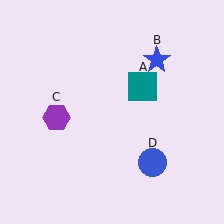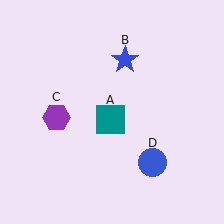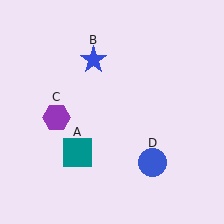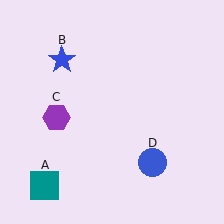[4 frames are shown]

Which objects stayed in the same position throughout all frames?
Purple hexagon (object C) and blue circle (object D) remained stationary.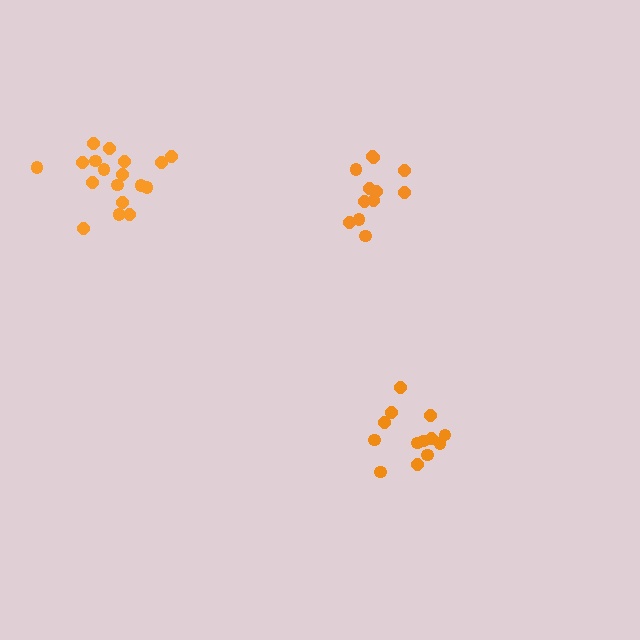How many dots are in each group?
Group 1: 13 dots, Group 2: 18 dots, Group 3: 12 dots (43 total).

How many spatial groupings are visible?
There are 3 spatial groupings.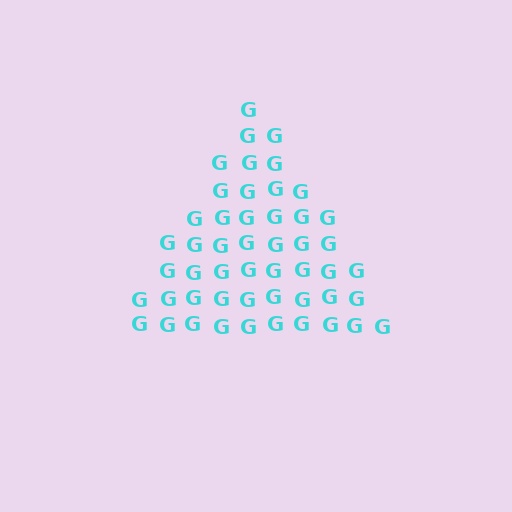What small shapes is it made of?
It is made of small letter G's.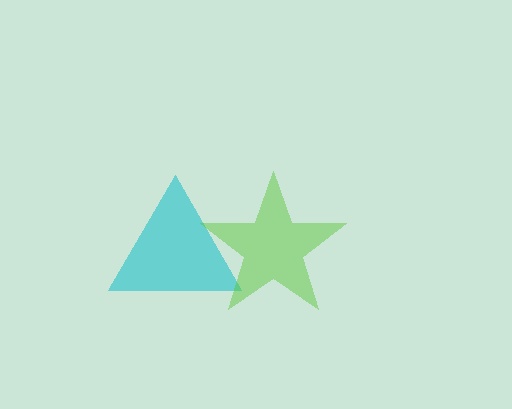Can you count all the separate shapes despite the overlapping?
Yes, there are 2 separate shapes.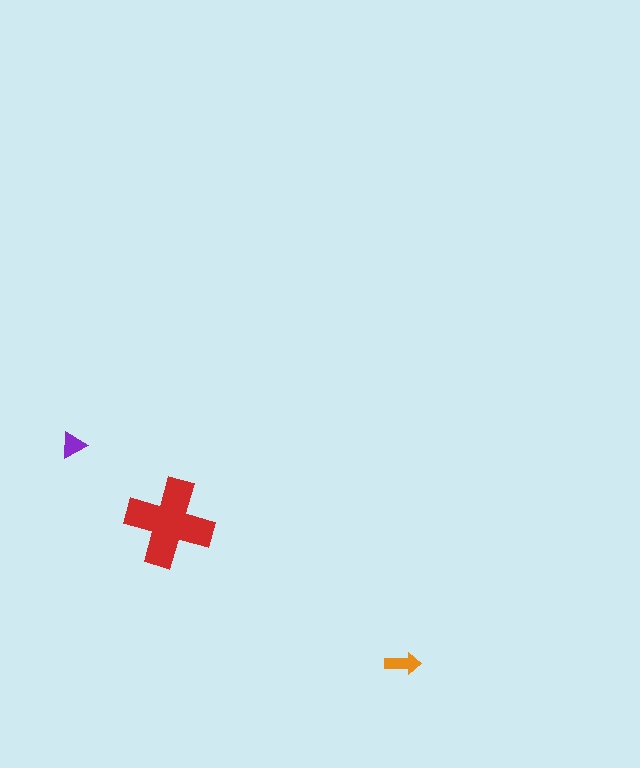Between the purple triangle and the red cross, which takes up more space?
The red cross.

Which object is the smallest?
The purple triangle.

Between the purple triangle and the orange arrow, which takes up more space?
The orange arrow.